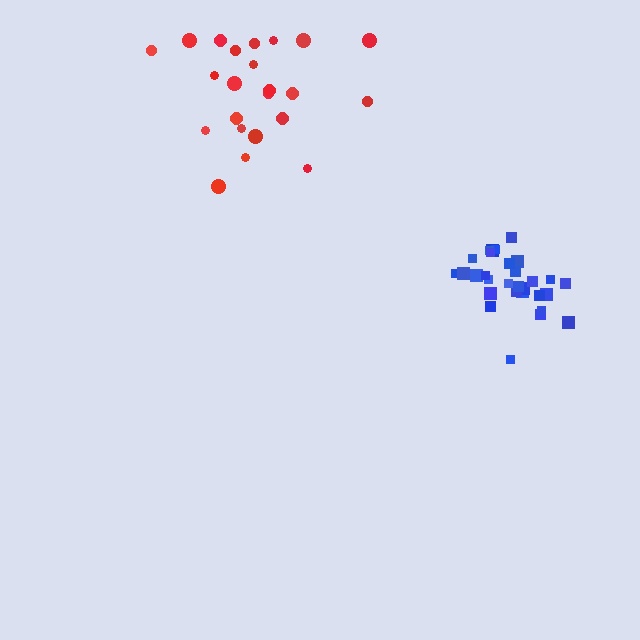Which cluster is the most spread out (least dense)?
Red.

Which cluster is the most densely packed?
Blue.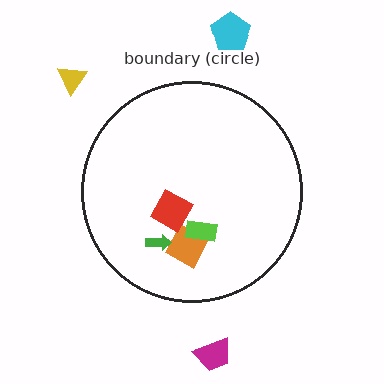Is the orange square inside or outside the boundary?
Inside.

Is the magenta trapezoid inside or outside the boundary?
Outside.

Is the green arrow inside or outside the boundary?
Inside.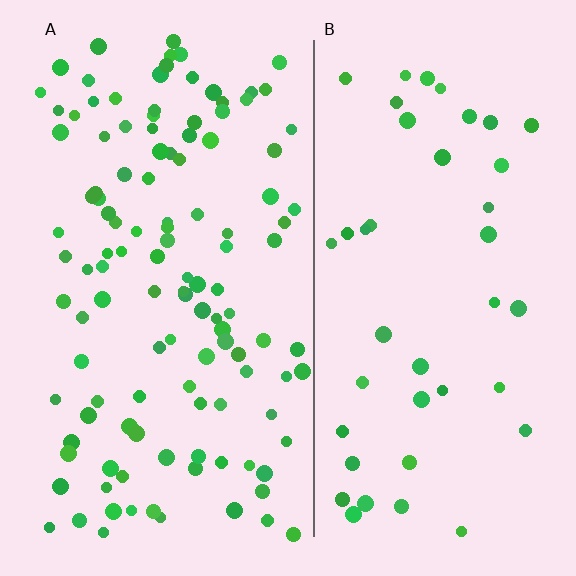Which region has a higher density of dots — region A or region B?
A (the left).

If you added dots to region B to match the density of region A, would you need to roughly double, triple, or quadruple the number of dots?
Approximately triple.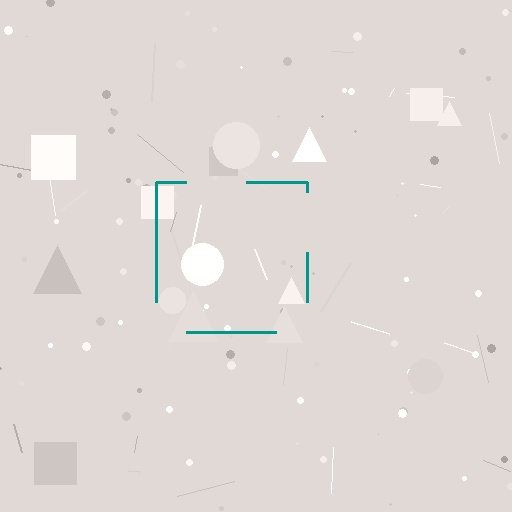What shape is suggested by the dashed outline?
The dashed outline suggests a square.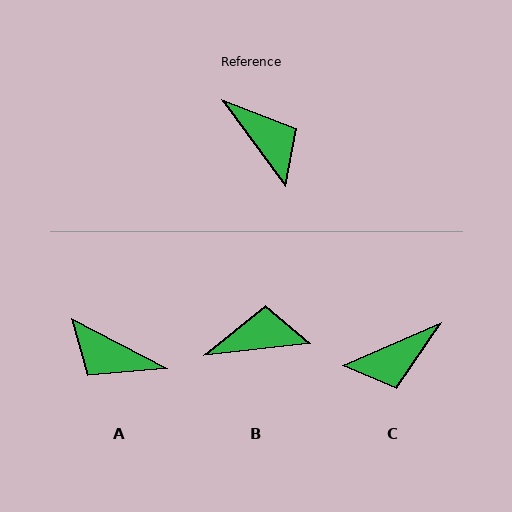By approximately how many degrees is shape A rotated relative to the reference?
Approximately 154 degrees clockwise.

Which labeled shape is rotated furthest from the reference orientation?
A, about 154 degrees away.